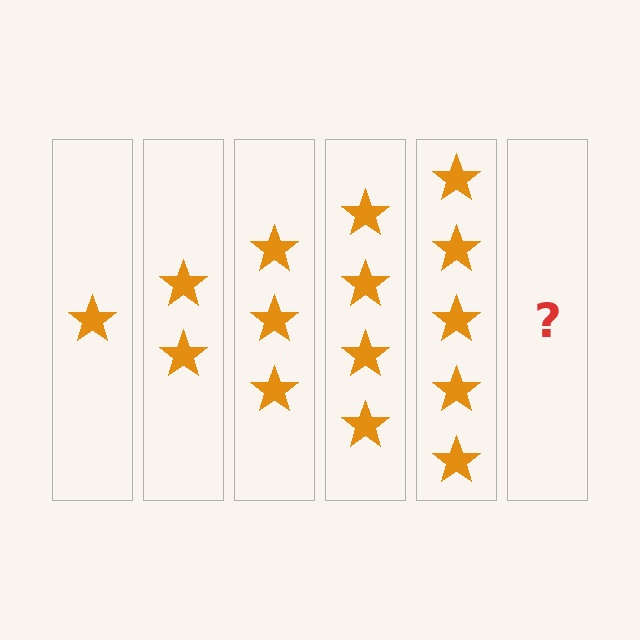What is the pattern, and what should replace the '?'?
The pattern is that each step adds one more star. The '?' should be 6 stars.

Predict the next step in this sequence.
The next step is 6 stars.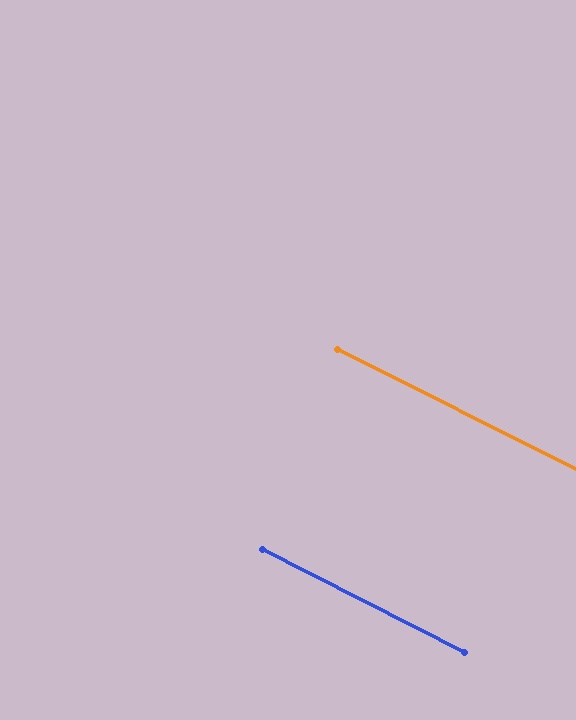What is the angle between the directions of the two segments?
Approximately 0 degrees.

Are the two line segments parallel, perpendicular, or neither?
Parallel — their directions differ by only 0.4°.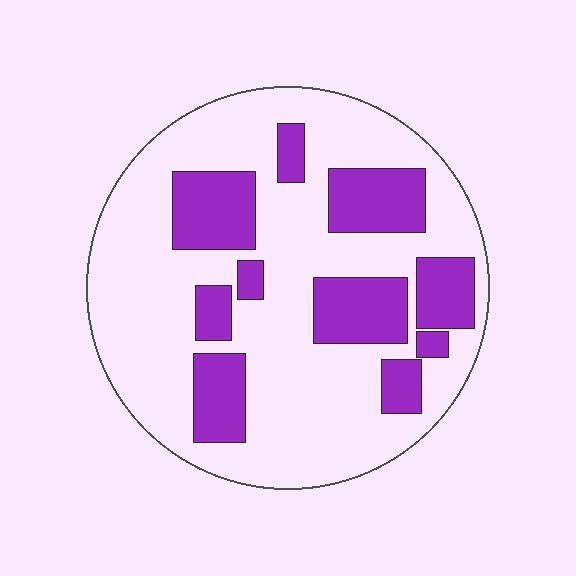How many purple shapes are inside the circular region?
10.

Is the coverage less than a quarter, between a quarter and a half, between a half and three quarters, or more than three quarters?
Between a quarter and a half.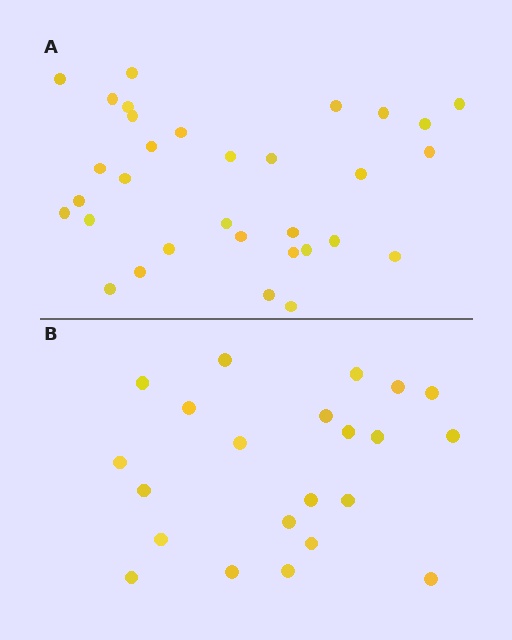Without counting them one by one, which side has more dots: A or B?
Region A (the top region) has more dots.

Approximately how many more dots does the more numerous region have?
Region A has roughly 10 or so more dots than region B.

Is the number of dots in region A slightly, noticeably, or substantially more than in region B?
Region A has substantially more. The ratio is roughly 1.5 to 1.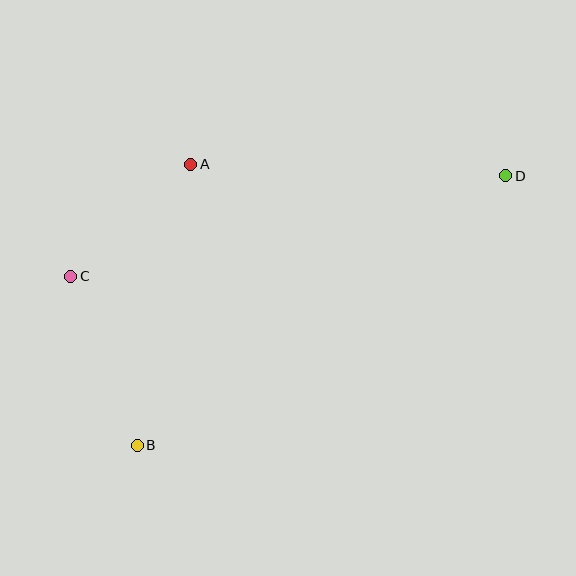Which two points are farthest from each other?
Points B and D are farthest from each other.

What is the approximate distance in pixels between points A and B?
The distance between A and B is approximately 286 pixels.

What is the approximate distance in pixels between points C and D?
The distance between C and D is approximately 446 pixels.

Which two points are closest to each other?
Points A and C are closest to each other.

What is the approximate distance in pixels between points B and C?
The distance between B and C is approximately 182 pixels.